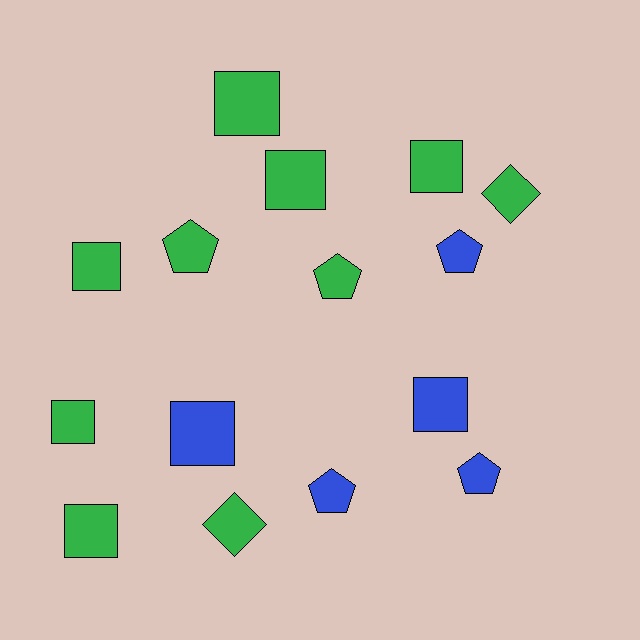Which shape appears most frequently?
Square, with 8 objects.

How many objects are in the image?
There are 15 objects.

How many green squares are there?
There are 6 green squares.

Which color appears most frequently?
Green, with 10 objects.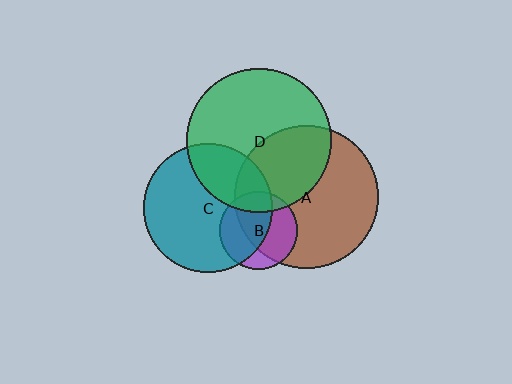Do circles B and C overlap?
Yes.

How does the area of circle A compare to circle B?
Approximately 3.4 times.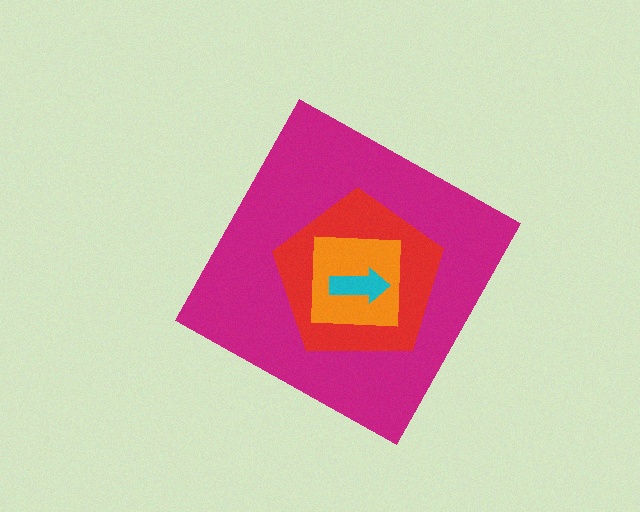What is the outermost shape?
The magenta diamond.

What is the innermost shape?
The cyan arrow.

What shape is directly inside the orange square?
The cyan arrow.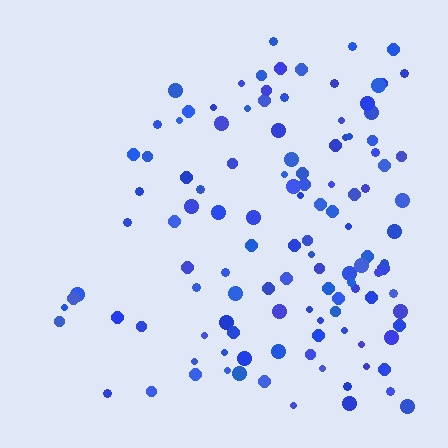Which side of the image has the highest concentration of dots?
The right.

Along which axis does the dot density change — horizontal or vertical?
Horizontal.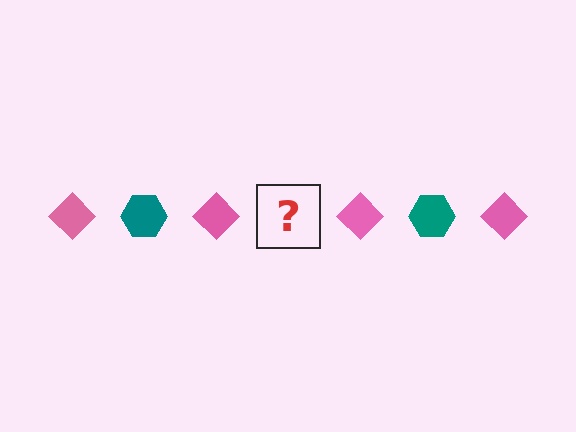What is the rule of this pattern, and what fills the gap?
The rule is that the pattern alternates between pink diamond and teal hexagon. The gap should be filled with a teal hexagon.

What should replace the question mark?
The question mark should be replaced with a teal hexagon.